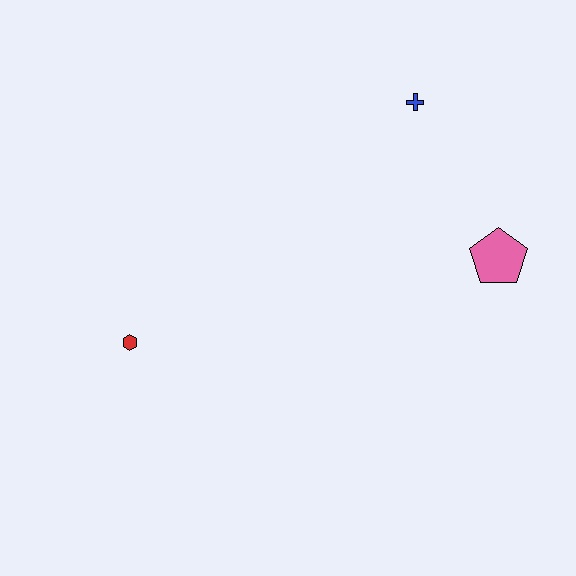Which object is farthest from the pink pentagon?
The red hexagon is farthest from the pink pentagon.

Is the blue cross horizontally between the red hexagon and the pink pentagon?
Yes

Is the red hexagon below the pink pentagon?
Yes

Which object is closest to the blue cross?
The pink pentagon is closest to the blue cross.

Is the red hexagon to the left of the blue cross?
Yes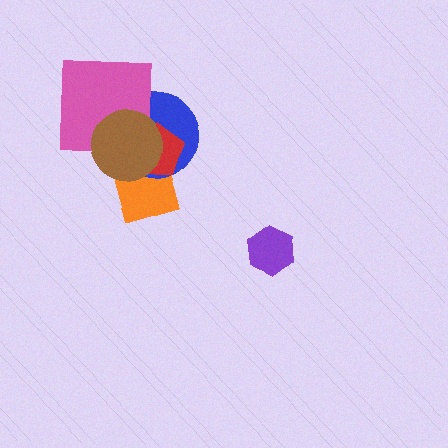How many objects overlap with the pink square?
3 objects overlap with the pink square.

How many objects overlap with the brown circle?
4 objects overlap with the brown circle.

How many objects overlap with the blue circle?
4 objects overlap with the blue circle.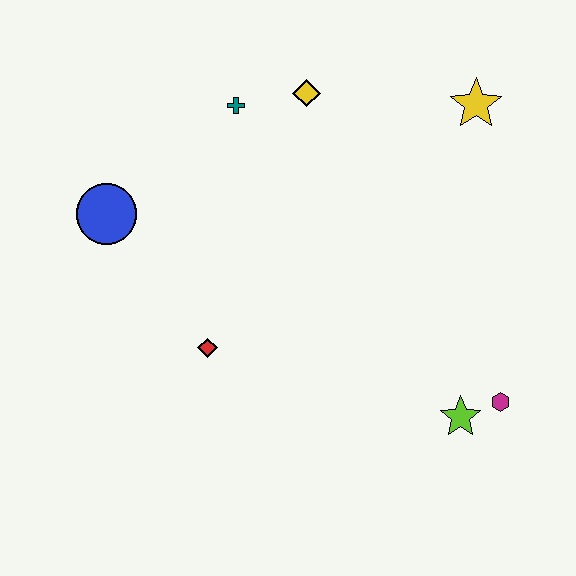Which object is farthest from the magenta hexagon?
The blue circle is farthest from the magenta hexagon.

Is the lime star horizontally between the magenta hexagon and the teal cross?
Yes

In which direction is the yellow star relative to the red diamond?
The yellow star is to the right of the red diamond.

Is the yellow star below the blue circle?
No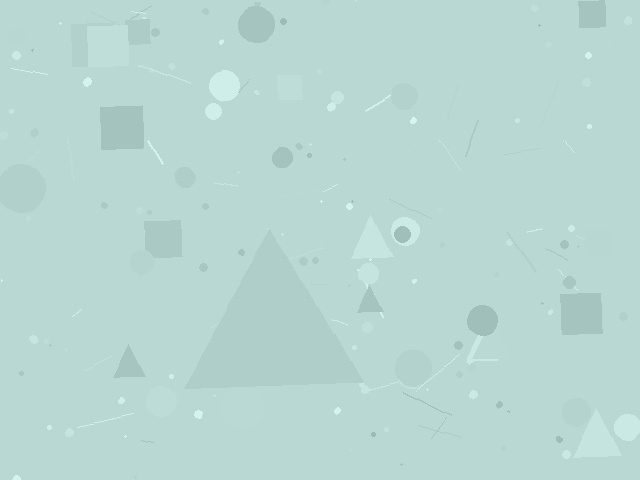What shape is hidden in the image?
A triangle is hidden in the image.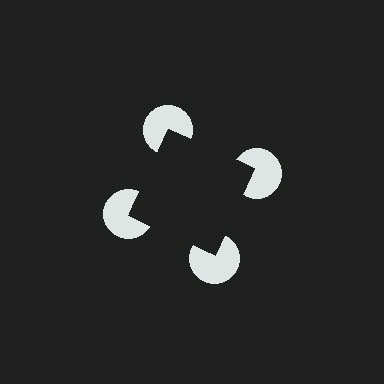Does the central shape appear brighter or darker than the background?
It typically appears slightly darker than the background, even though no actual brightness change is drawn.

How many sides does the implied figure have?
4 sides.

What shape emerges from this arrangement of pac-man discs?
An illusory square — its edges are inferred from the aligned wedge cuts in the pac-man discs, not physically drawn.